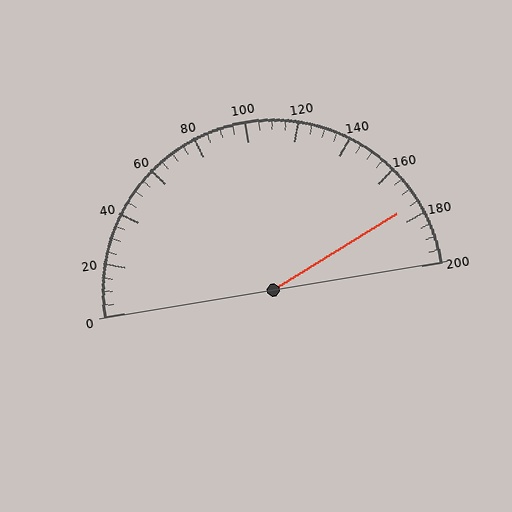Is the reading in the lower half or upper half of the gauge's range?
The reading is in the upper half of the range (0 to 200).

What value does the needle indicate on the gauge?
The needle indicates approximately 175.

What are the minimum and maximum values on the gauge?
The gauge ranges from 0 to 200.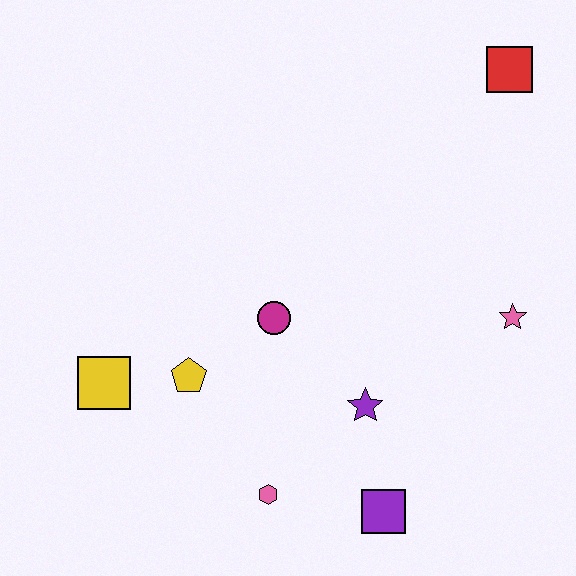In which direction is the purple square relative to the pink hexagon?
The purple square is to the right of the pink hexagon.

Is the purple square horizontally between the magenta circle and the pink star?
Yes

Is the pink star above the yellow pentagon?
Yes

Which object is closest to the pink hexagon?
The purple square is closest to the pink hexagon.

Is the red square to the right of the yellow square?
Yes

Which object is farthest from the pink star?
The yellow square is farthest from the pink star.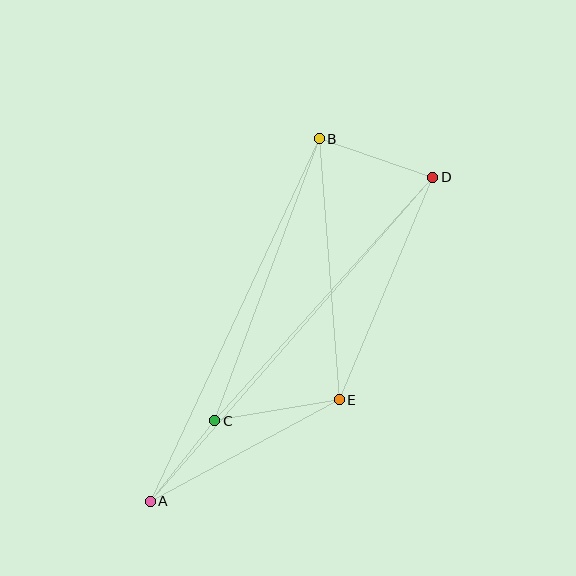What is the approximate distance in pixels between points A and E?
The distance between A and E is approximately 214 pixels.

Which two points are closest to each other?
Points A and C are closest to each other.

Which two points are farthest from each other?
Points A and D are farthest from each other.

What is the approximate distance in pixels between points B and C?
The distance between B and C is approximately 300 pixels.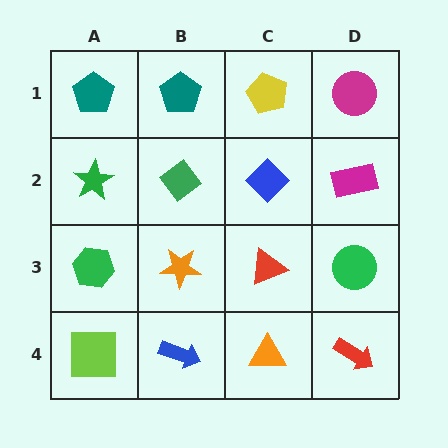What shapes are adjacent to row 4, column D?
A green circle (row 3, column D), an orange triangle (row 4, column C).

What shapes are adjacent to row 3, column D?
A magenta rectangle (row 2, column D), a red arrow (row 4, column D), a red triangle (row 3, column C).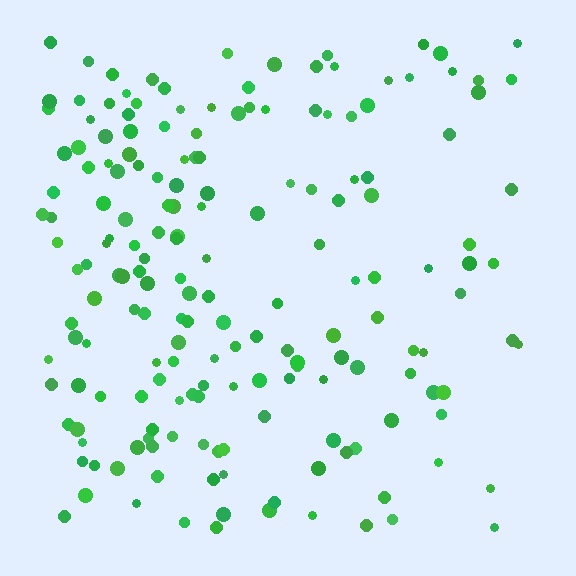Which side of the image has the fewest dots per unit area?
The right.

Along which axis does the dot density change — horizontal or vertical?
Horizontal.